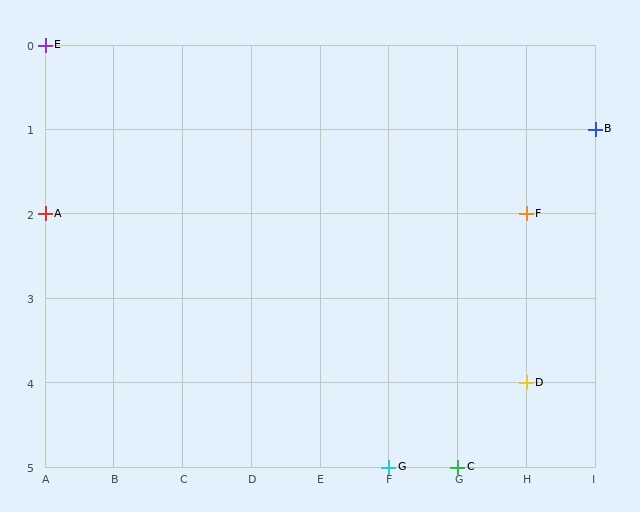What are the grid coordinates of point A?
Point A is at grid coordinates (A, 2).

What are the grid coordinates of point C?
Point C is at grid coordinates (G, 5).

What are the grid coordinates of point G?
Point G is at grid coordinates (F, 5).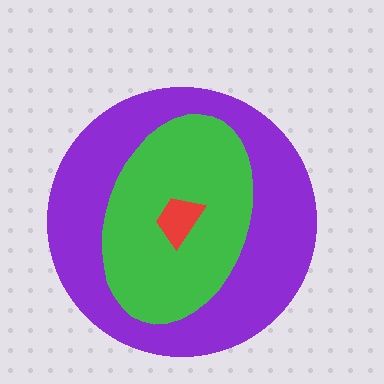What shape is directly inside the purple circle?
The green ellipse.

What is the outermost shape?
The purple circle.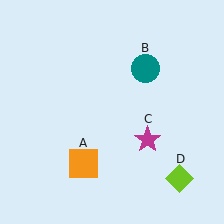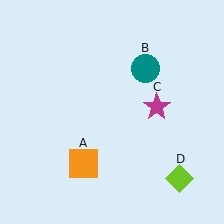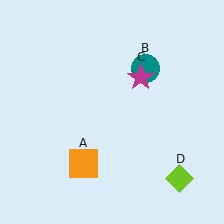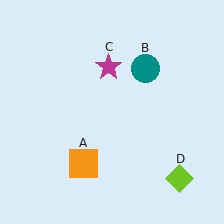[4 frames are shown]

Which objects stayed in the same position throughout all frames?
Orange square (object A) and teal circle (object B) and lime diamond (object D) remained stationary.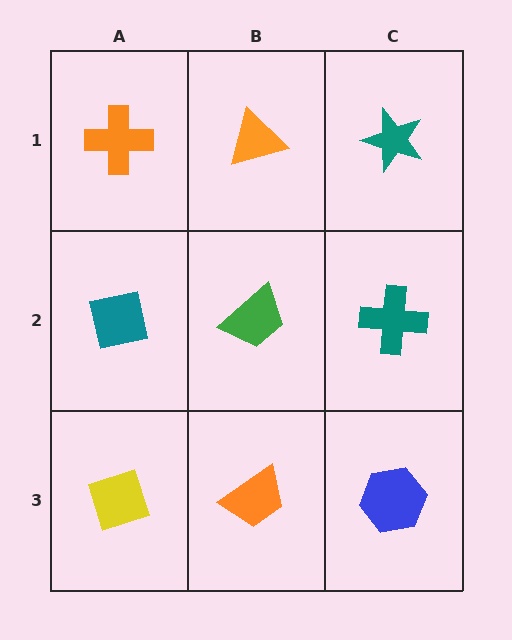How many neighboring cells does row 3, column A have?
2.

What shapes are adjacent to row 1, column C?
A teal cross (row 2, column C), an orange triangle (row 1, column B).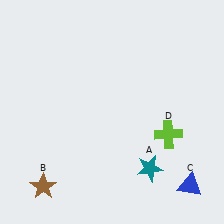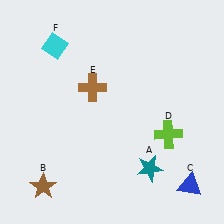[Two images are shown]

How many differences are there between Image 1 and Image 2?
There are 2 differences between the two images.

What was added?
A brown cross (E), a cyan diamond (F) were added in Image 2.